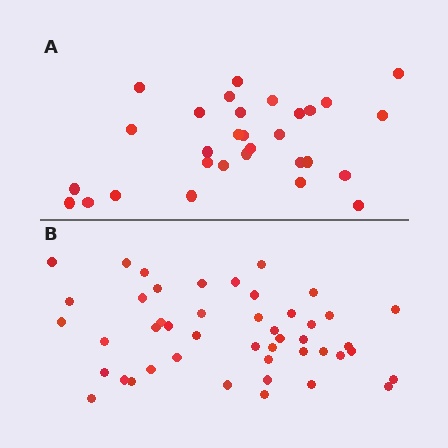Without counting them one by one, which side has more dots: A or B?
Region B (the bottom region) has more dots.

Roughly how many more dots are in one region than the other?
Region B has approximately 15 more dots than region A.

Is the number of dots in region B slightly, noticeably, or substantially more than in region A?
Region B has substantially more. The ratio is roughly 1.5 to 1.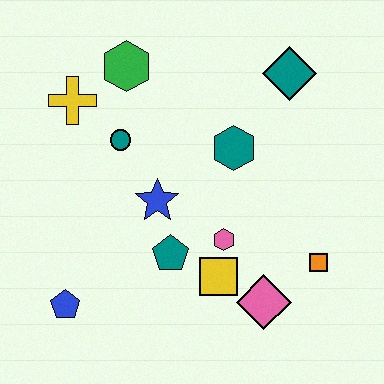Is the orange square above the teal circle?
No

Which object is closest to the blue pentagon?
The teal pentagon is closest to the blue pentagon.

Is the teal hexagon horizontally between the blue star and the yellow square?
No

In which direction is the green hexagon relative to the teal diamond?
The green hexagon is to the left of the teal diamond.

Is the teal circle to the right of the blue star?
No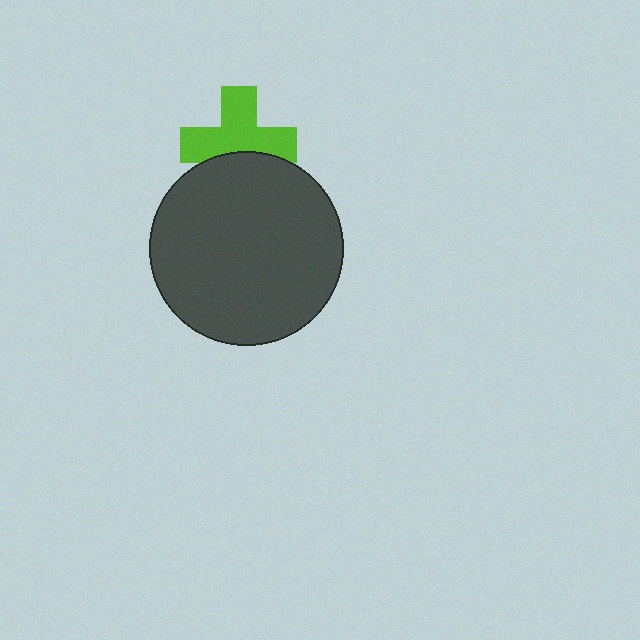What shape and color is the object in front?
The object in front is a dark gray circle.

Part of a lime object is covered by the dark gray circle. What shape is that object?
It is a cross.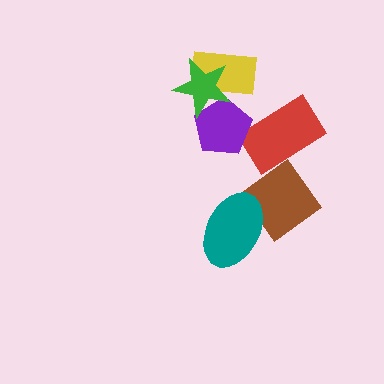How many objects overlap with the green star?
2 objects overlap with the green star.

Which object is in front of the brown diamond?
The teal ellipse is in front of the brown diamond.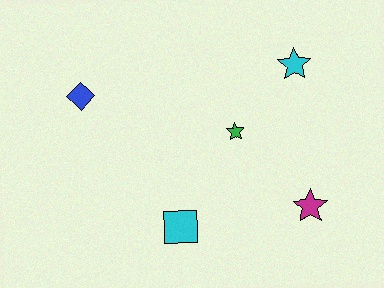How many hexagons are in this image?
There are no hexagons.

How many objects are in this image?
There are 5 objects.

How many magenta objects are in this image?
There is 1 magenta object.